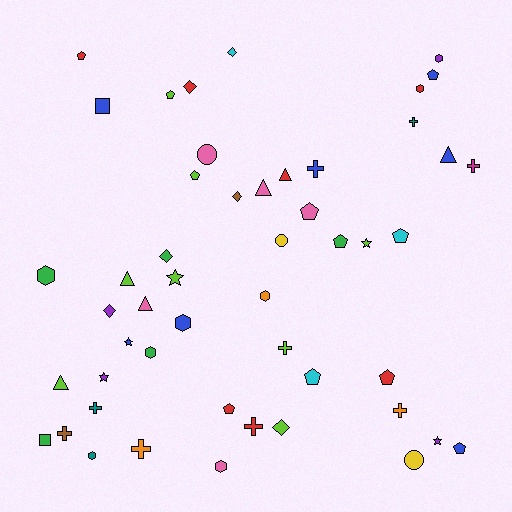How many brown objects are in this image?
There are 2 brown objects.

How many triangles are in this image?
There are 6 triangles.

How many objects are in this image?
There are 50 objects.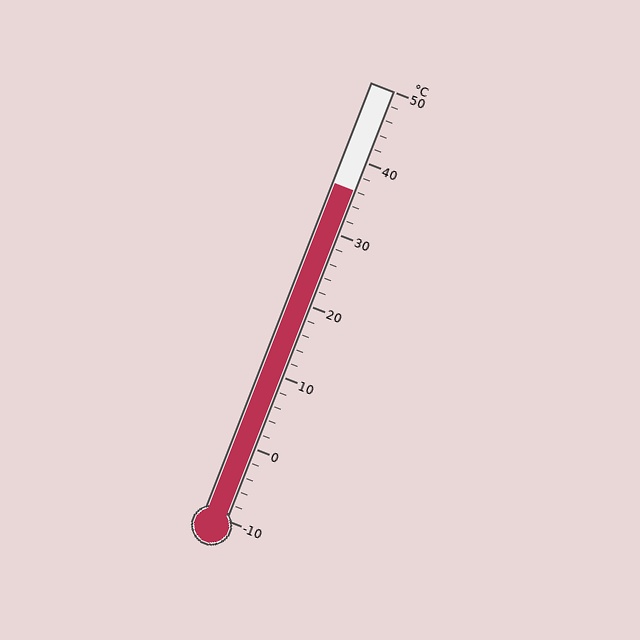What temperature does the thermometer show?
The thermometer shows approximately 36°C.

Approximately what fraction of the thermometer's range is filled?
The thermometer is filled to approximately 75% of its range.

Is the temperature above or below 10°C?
The temperature is above 10°C.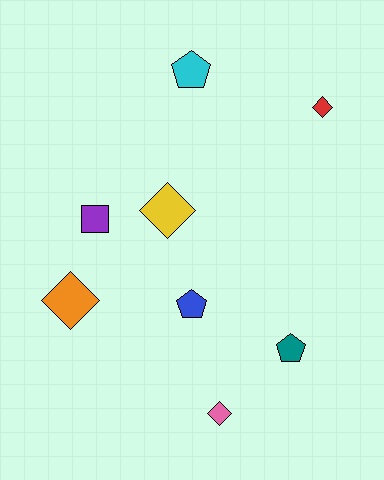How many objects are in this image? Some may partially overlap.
There are 8 objects.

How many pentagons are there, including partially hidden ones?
There are 3 pentagons.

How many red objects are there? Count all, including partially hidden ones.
There is 1 red object.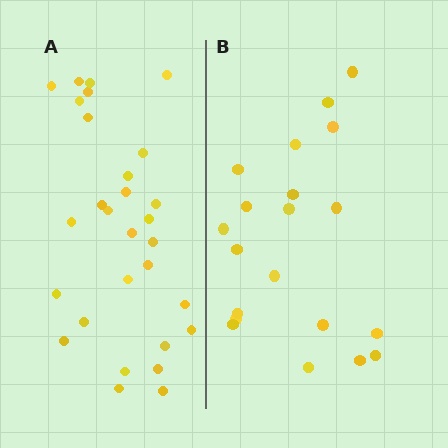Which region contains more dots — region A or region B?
Region A (the left region) has more dots.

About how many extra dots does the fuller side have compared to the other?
Region A has roughly 8 or so more dots than region B.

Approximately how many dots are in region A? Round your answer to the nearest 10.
About 30 dots. (The exact count is 29, which rounds to 30.)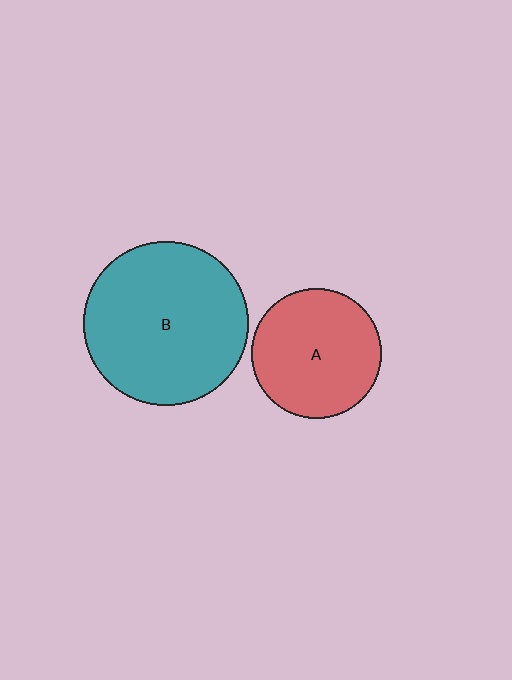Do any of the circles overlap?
No, none of the circles overlap.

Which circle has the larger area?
Circle B (teal).